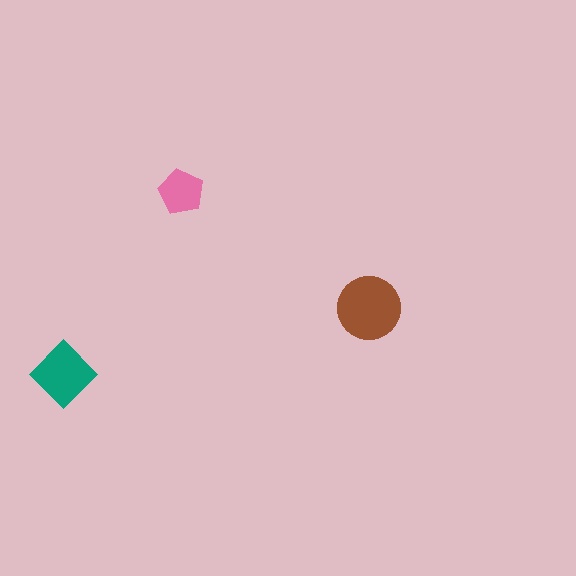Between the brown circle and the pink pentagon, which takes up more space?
The brown circle.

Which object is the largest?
The brown circle.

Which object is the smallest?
The pink pentagon.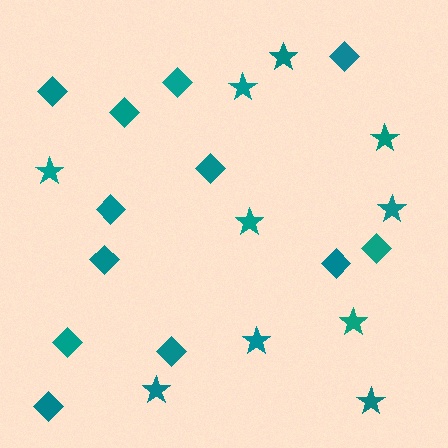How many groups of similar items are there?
There are 2 groups: one group of diamonds (12) and one group of stars (10).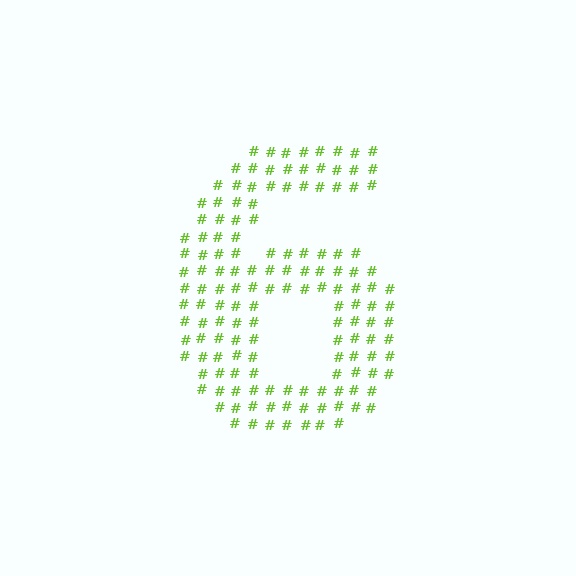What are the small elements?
The small elements are hash symbols.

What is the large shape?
The large shape is the digit 6.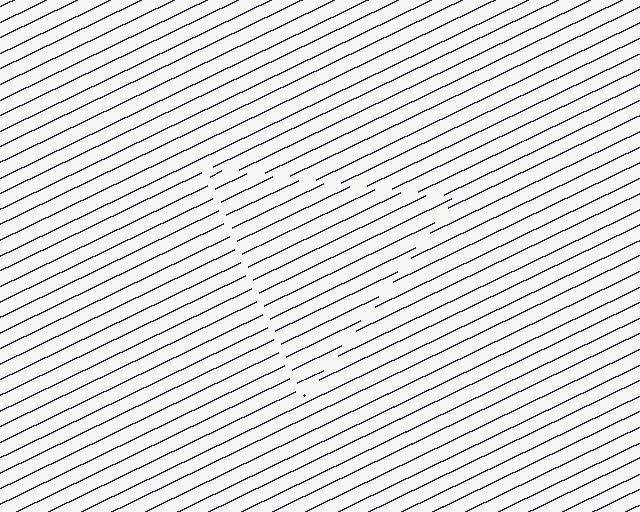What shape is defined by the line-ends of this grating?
An illusory triangle. The interior of the shape contains the same grating, shifted by half a period — the contour is defined by the phase discontinuity where line-ends from the inner and outer gratings abut.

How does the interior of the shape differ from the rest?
The interior of the shape contains the same grating, shifted by half a period — the contour is defined by the phase discontinuity where line-ends from the inner and outer gratings abut.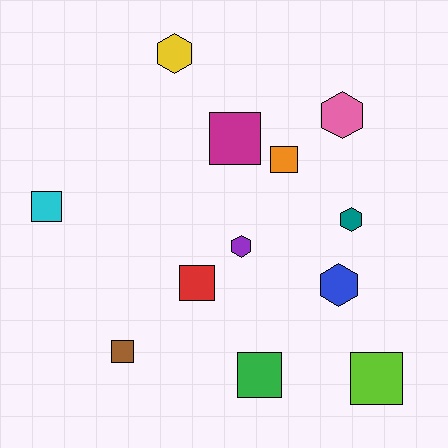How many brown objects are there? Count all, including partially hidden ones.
There is 1 brown object.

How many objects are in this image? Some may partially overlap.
There are 12 objects.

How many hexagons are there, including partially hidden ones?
There are 5 hexagons.